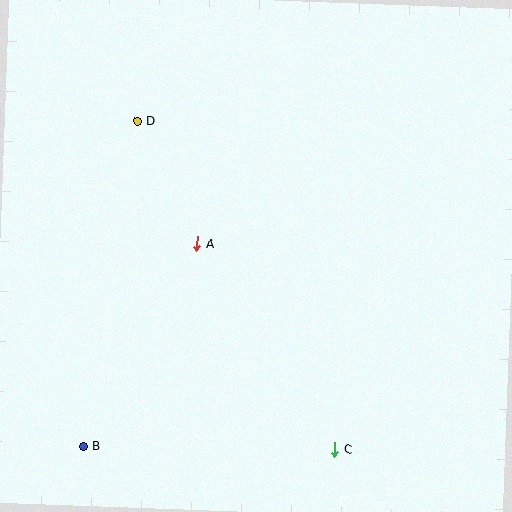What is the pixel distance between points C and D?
The distance between C and D is 383 pixels.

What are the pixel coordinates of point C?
Point C is at (335, 449).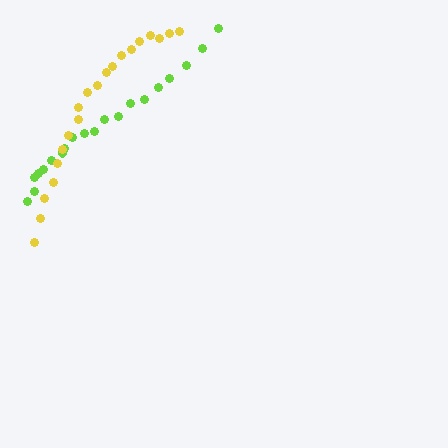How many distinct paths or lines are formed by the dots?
There are 2 distinct paths.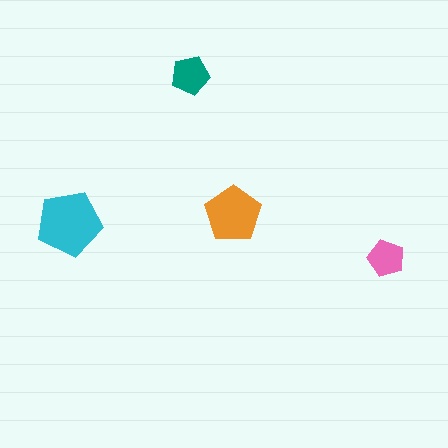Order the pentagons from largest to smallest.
the cyan one, the orange one, the teal one, the pink one.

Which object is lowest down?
The pink pentagon is bottommost.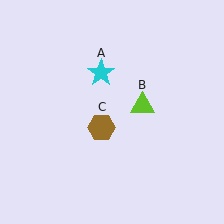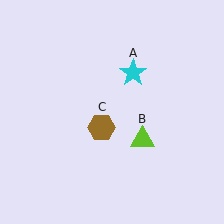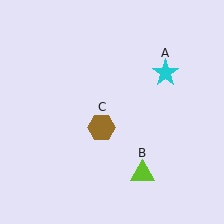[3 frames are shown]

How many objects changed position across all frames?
2 objects changed position: cyan star (object A), lime triangle (object B).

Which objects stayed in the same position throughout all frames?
Brown hexagon (object C) remained stationary.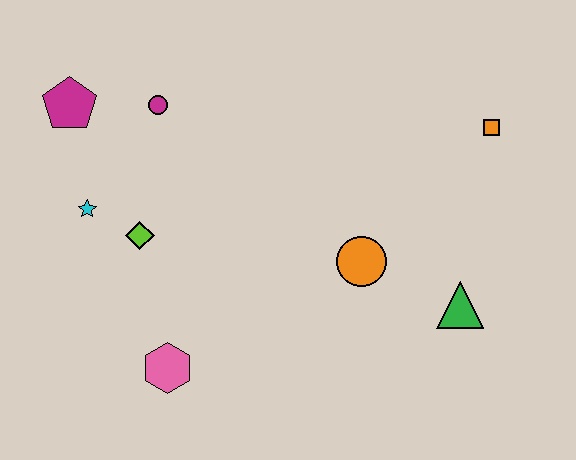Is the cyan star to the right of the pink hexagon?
No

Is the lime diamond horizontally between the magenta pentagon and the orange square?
Yes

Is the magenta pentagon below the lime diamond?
No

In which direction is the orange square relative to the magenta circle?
The orange square is to the right of the magenta circle.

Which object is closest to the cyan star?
The lime diamond is closest to the cyan star.